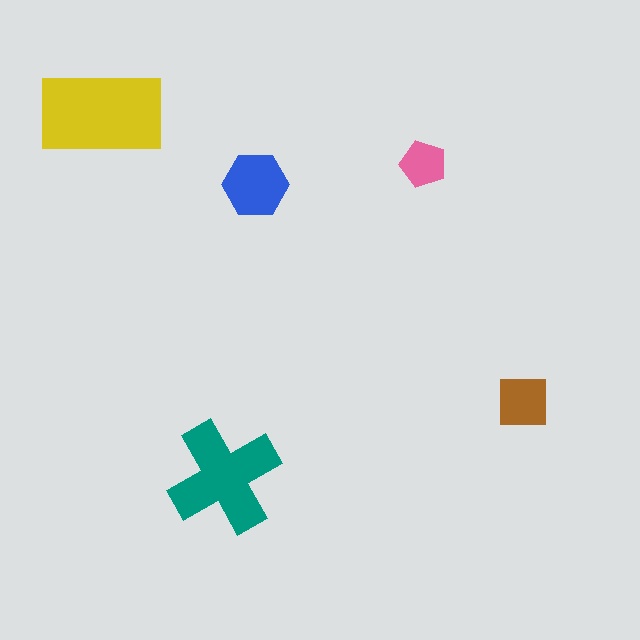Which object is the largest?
The yellow rectangle.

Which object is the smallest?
The pink pentagon.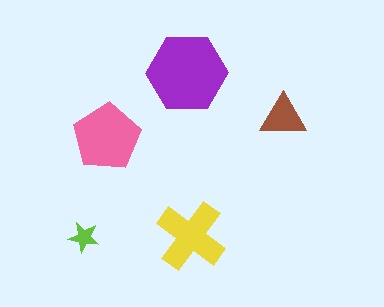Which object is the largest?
The purple hexagon.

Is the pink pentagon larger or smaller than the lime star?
Larger.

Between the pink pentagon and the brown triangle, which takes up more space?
The pink pentagon.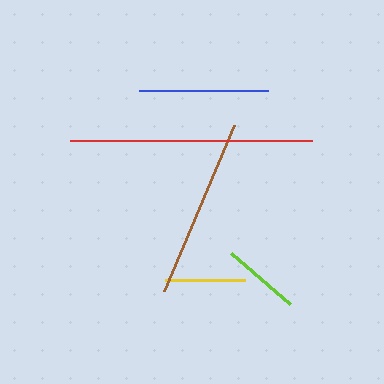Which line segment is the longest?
The red line is the longest at approximately 242 pixels.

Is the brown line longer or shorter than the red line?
The red line is longer than the brown line.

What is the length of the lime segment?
The lime segment is approximately 78 pixels long.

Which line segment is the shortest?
The lime line is the shortest at approximately 78 pixels.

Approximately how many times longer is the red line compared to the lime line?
The red line is approximately 3.1 times the length of the lime line.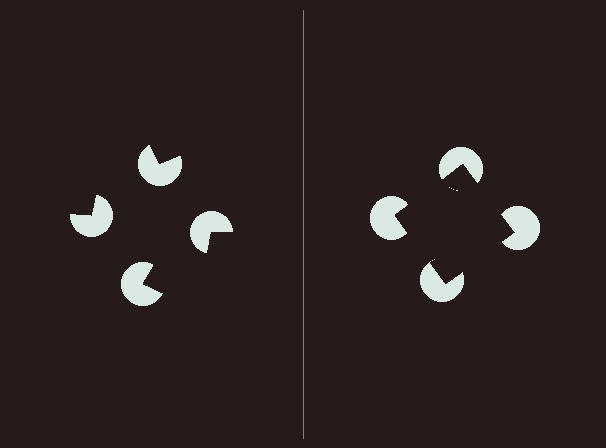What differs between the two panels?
The pac-man discs are positioned identically on both sides; only the wedge orientations differ. On the right they align to a square; on the left they are misaligned.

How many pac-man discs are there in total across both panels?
8 — 4 on each side.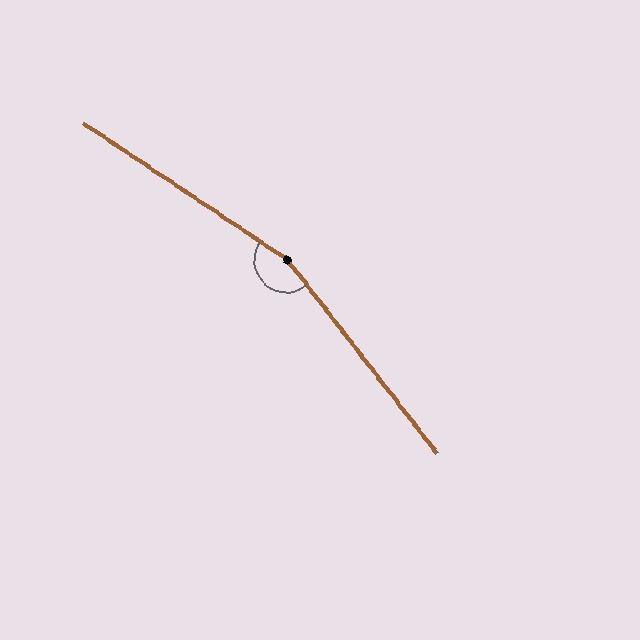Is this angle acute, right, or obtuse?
It is obtuse.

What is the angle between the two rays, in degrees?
Approximately 162 degrees.